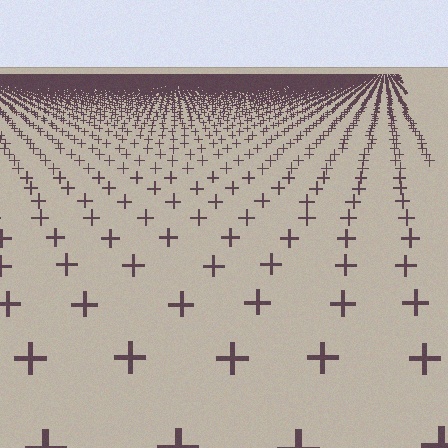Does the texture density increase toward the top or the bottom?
Density increases toward the top.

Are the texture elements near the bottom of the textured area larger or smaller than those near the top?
Larger. Near the bottom, elements are closer to the viewer and appear at a bigger on-screen size.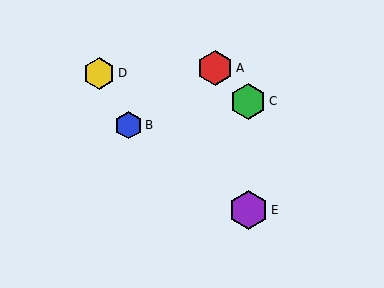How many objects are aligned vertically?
2 objects (C, E) are aligned vertically.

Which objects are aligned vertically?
Objects C, E are aligned vertically.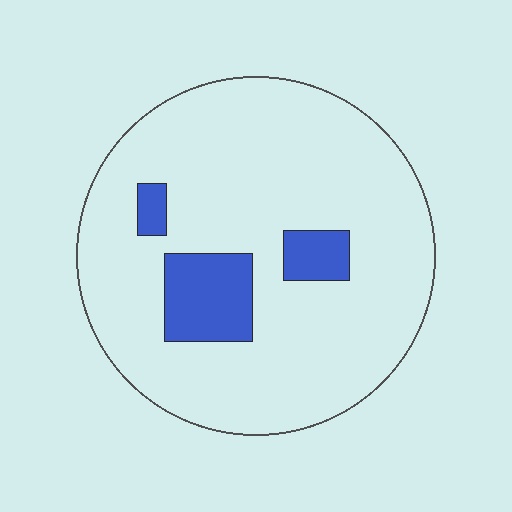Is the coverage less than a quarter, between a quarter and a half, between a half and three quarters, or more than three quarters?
Less than a quarter.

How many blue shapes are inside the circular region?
3.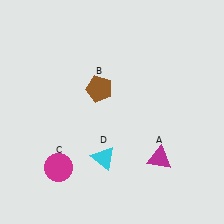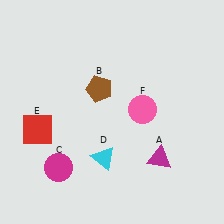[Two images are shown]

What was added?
A red square (E), a pink circle (F) were added in Image 2.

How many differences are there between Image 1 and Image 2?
There are 2 differences between the two images.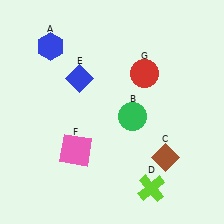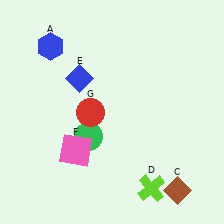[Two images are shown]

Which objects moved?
The objects that moved are: the green circle (B), the brown diamond (C), the red circle (G).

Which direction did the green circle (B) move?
The green circle (B) moved left.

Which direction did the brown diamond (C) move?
The brown diamond (C) moved down.